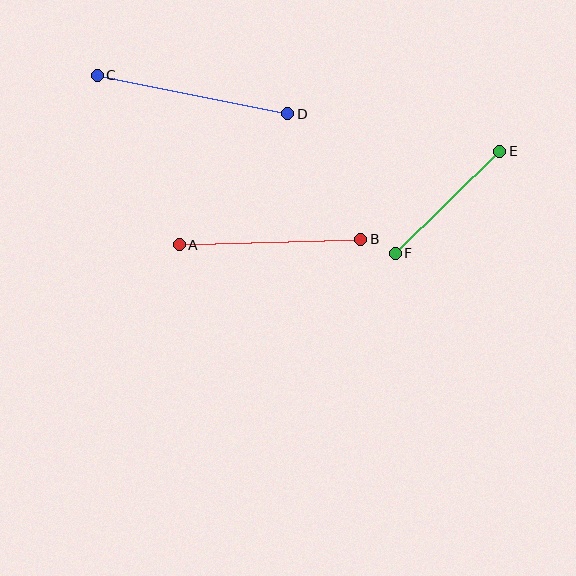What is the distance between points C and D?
The distance is approximately 194 pixels.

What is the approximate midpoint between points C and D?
The midpoint is at approximately (192, 94) pixels.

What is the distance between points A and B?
The distance is approximately 181 pixels.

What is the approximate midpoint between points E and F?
The midpoint is at approximately (447, 202) pixels.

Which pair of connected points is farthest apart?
Points C and D are farthest apart.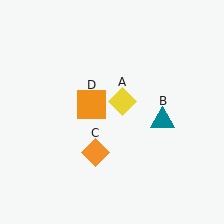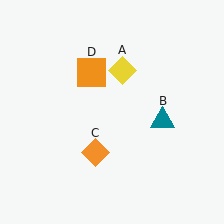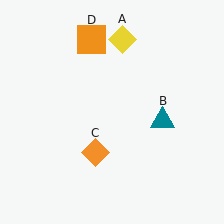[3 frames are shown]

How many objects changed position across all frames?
2 objects changed position: yellow diamond (object A), orange square (object D).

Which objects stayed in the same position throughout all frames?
Teal triangle (object B) and orange diamond (object C) remained stationary.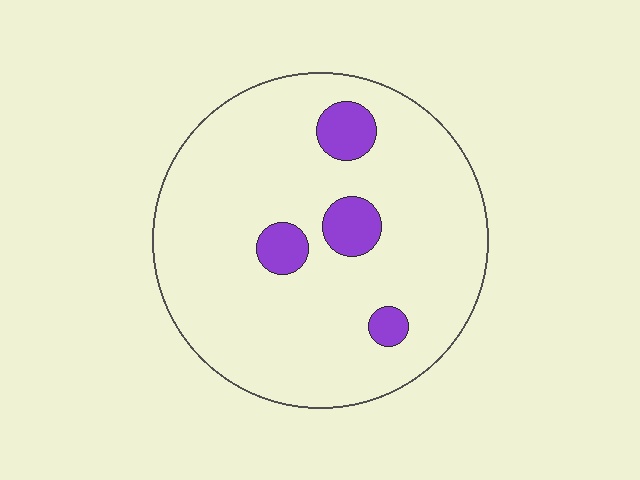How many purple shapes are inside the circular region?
4.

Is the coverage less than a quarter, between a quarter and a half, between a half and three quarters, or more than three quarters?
Less than a quarter.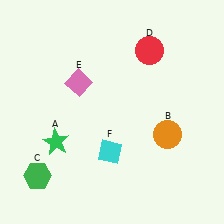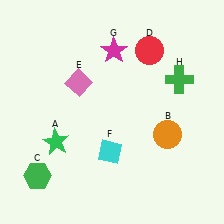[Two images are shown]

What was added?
A magenta star (G), a green cross (H) were added in Image 2.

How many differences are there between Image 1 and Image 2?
There are 2 differences between the two images.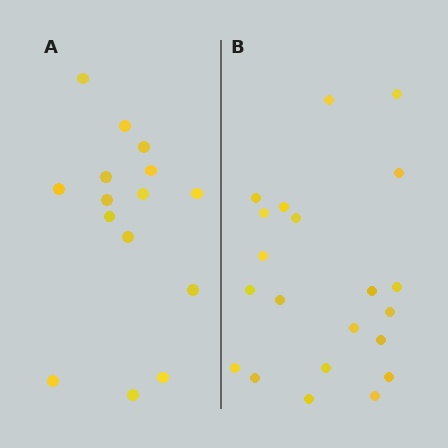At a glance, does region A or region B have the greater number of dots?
Region B (the right region) has more dots.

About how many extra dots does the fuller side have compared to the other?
Region B has about 6 more dots than region A.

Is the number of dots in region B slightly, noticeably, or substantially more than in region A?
Region B has noticeably more, but not dramatically so. The ratio is roughly 1.4 to 1.